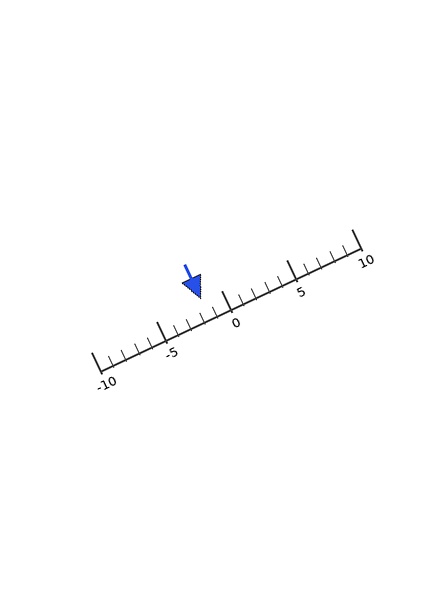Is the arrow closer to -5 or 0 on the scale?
The arrow is closer to 0.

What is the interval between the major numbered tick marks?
The major tick marks are spaced 5 units apart.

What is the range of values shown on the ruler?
The ruler shows values from -10 to 10.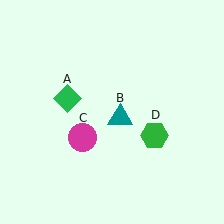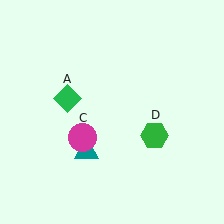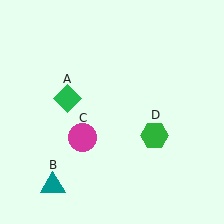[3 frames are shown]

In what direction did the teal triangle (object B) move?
The teal triangle (object B) moved down and to the left.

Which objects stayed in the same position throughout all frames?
Green diamond (object A) and magenta circle (object C) and green hexagon (object D) remained stationary.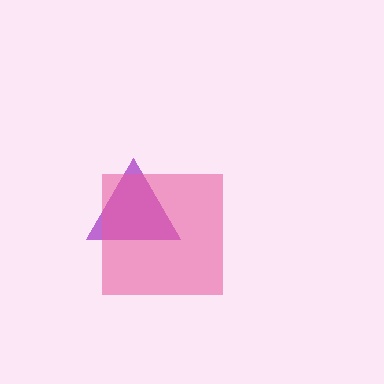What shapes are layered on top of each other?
The layered shapes are: a purple triangle, a pink square.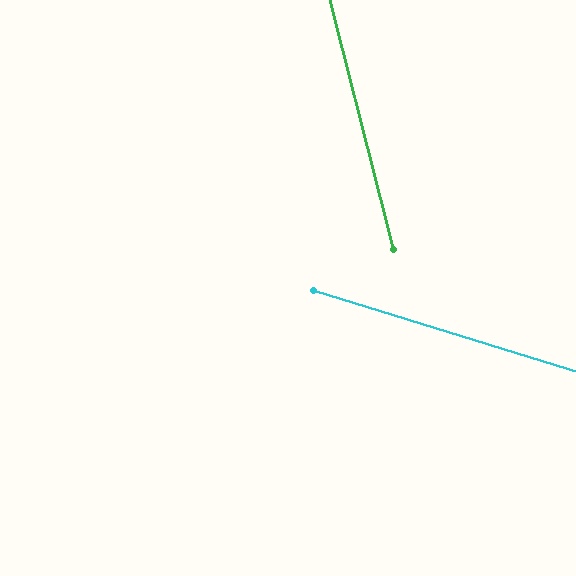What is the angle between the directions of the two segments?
Approximately 58 degrees.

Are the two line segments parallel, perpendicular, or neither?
Neither parallel nor perpendicular — they differ by about 58°.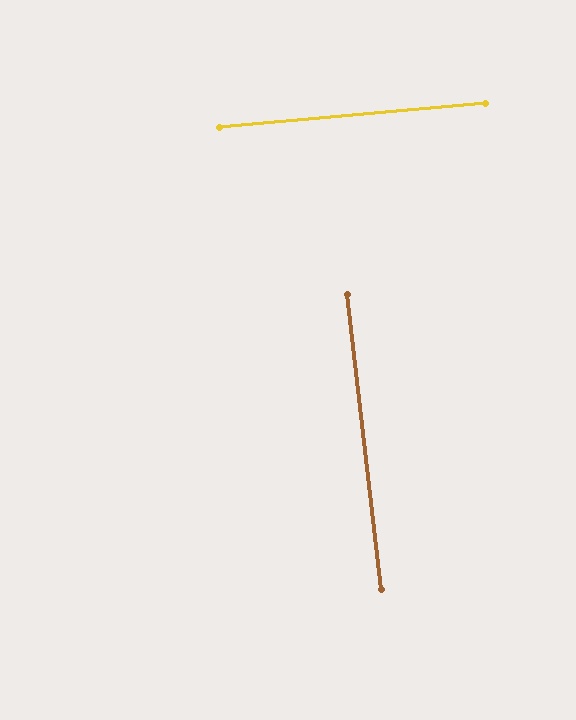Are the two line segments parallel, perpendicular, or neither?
Perpendicular — they meet at approximately 88°.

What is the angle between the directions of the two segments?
Approximately 88 degrees.